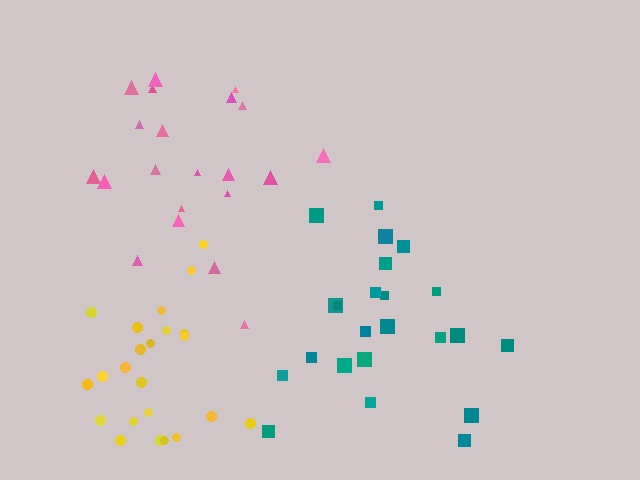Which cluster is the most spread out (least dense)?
Pink.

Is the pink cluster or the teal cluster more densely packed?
Teal.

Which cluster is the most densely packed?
Yellow.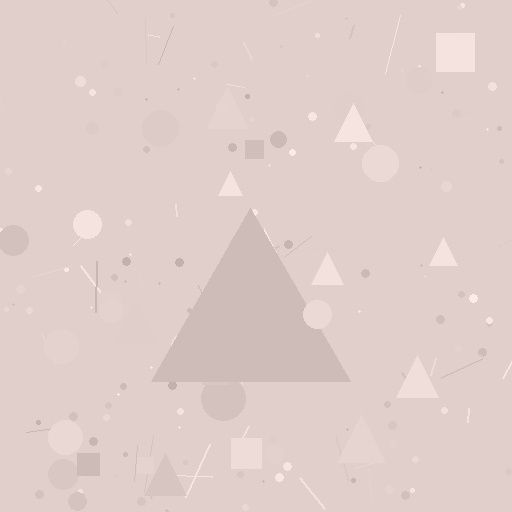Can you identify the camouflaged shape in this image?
The camouflaged shape is a triangle.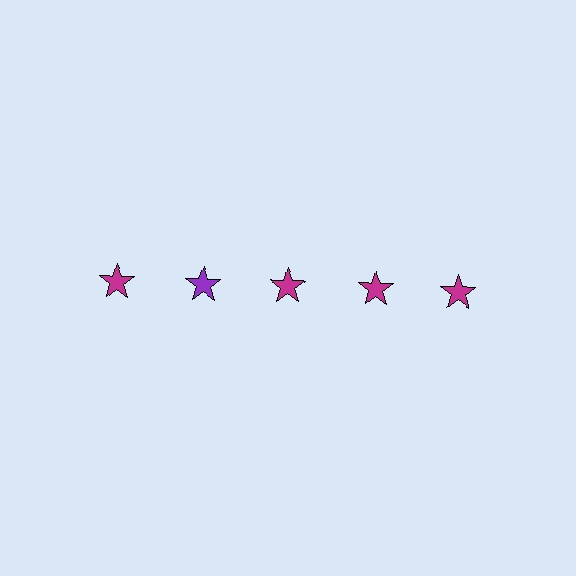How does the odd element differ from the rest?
It has a different color: purple instead of magenta.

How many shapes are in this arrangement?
There are 5 shapes arranged in a grid pattern.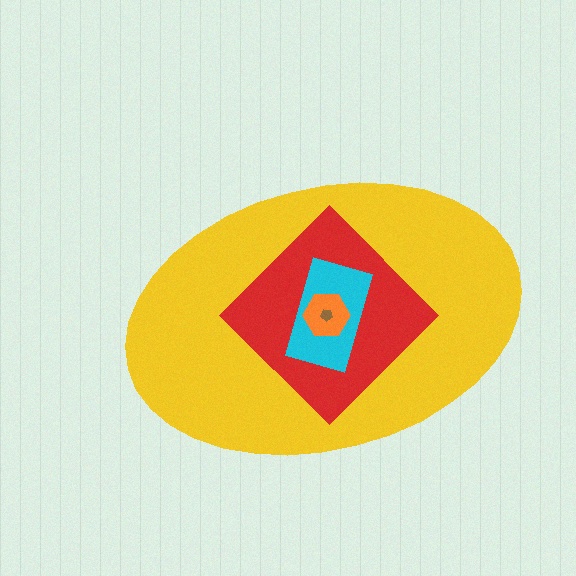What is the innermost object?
The brown pentagon.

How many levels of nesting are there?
5.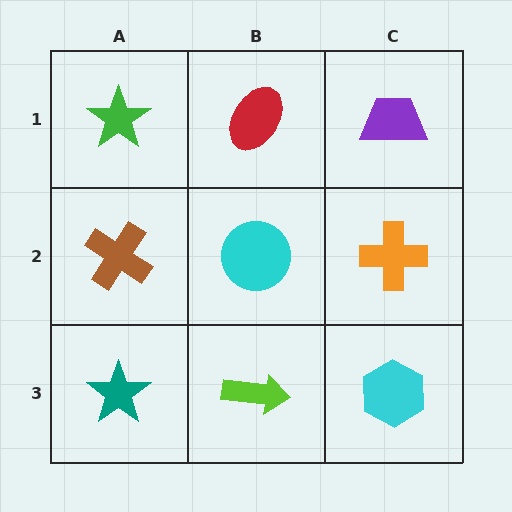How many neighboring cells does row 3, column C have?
2.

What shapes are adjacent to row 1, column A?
A brown cross (row 2, column A), a red ellipse (row 1, column B).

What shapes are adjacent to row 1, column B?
A cyan circle (row 2, column B), a green star (row 1, column A), a purple trapezoid (row 1, column C).